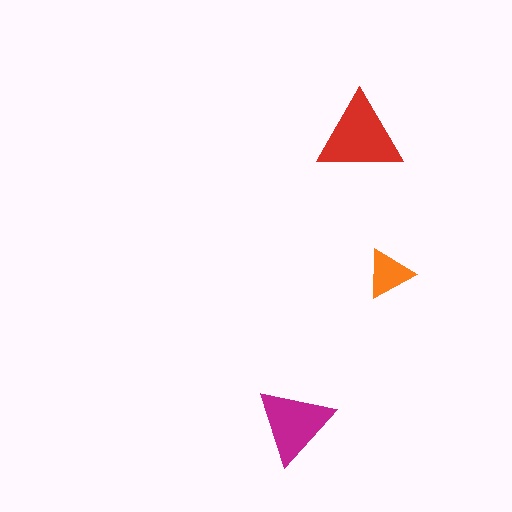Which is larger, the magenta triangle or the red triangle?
The red one.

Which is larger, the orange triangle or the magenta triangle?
The magenta one.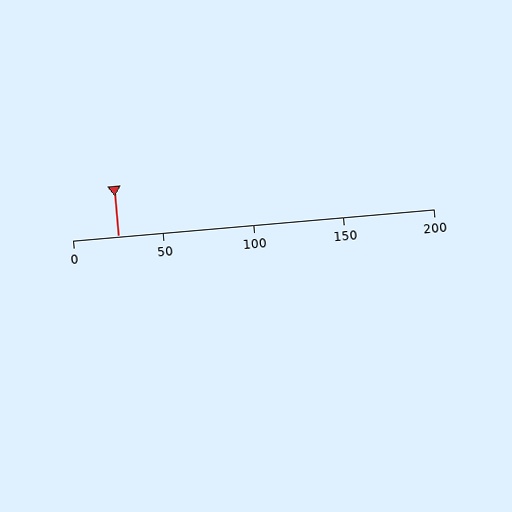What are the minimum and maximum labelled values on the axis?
The axis runs from 0 to 200.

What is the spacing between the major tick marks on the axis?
The major ticks are spaced 50 apart.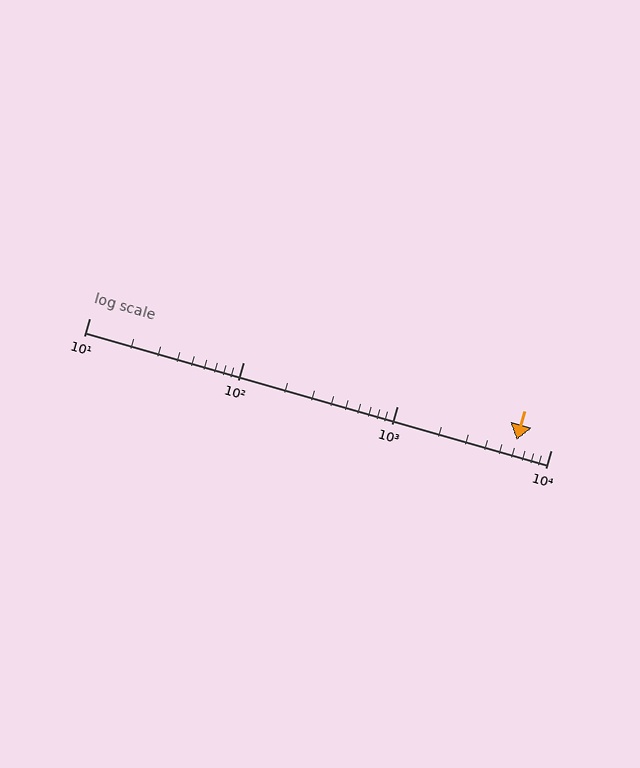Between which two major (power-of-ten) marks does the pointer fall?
The pointer is between 1000 and 10000.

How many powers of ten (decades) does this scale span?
The scale spans 3 decades, from 10 to 10000.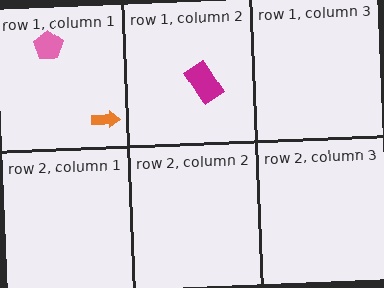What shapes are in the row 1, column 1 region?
The orange arrow, the pink pentagon.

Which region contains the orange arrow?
The row 1, column 1 region.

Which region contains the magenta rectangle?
The row 1, column 2 region.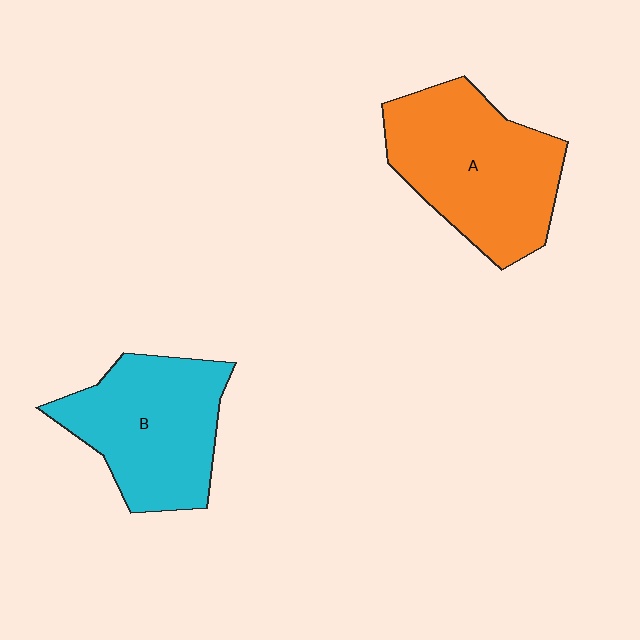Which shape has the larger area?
Shape A (orange).